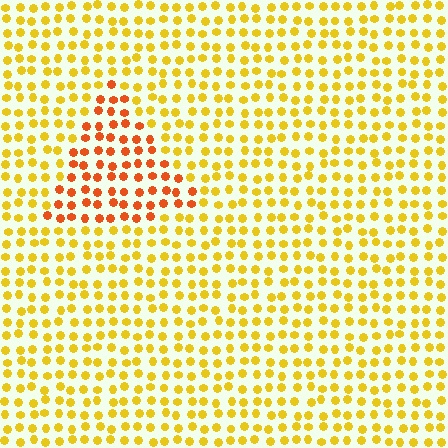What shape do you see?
I see a triangle.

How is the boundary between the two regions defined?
The boundary is defined purely by a slight shift in hue (about 35 degrees). Spacing, size, and orientation are identical on both sides.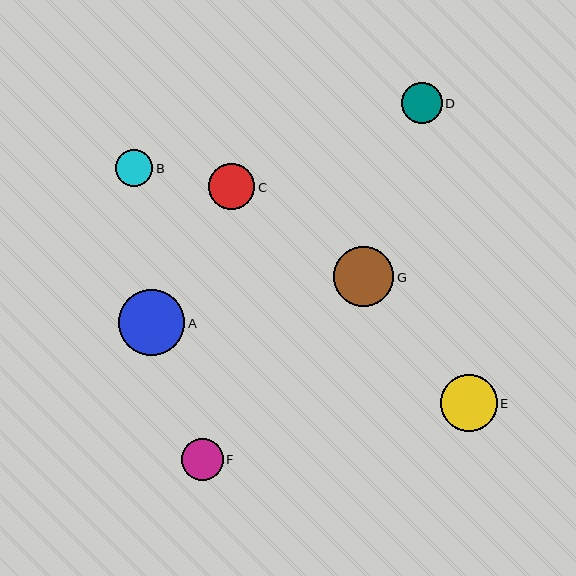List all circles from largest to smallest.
From largest to smallest: A, G, E, C, F, D, B.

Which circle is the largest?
Circle A is the largest with a size of approximately 66 pixels.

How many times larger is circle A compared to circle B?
Circle A is approximately 1.8 times the size of circle B.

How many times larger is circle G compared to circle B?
Circle G is approximately 1.6 times the size of circle B.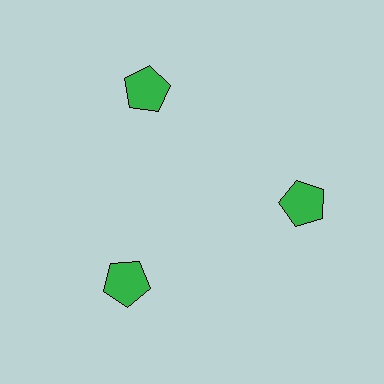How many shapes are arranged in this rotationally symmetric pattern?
There are 3 shapes, arranged in 3 groups of 1.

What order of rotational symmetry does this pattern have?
This pattern has 3-fold rotational symmetry.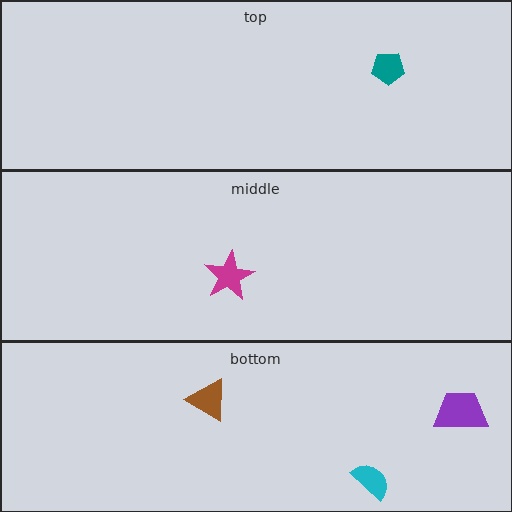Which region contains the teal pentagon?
The top region.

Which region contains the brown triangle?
The bottom region.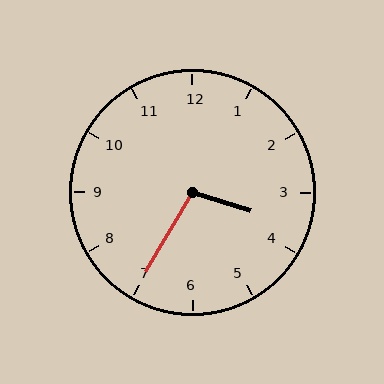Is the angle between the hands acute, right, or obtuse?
It is obtuse.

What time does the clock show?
3:35.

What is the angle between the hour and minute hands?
Approximately 102 degrees.